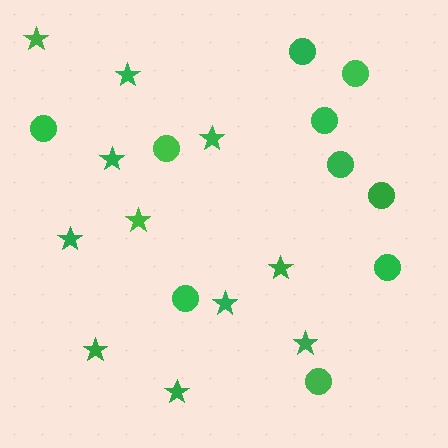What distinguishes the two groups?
There are 2 groups: one group of circles (10) and one group of stars (11).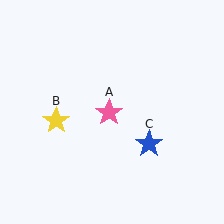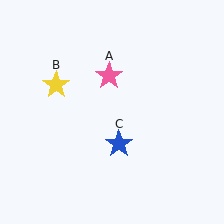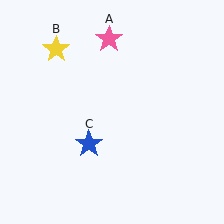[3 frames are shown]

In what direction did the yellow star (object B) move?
The yellow star (object B) moved up.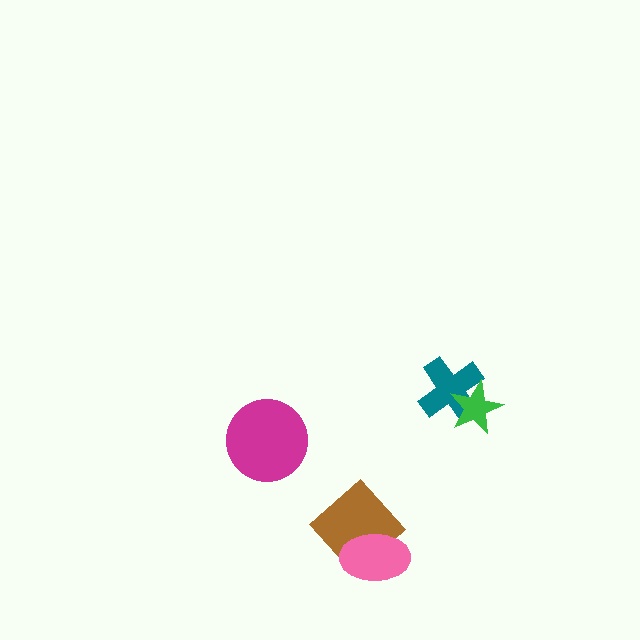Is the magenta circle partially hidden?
No, no other shape covers it.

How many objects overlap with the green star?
1 object overlaps with the green star.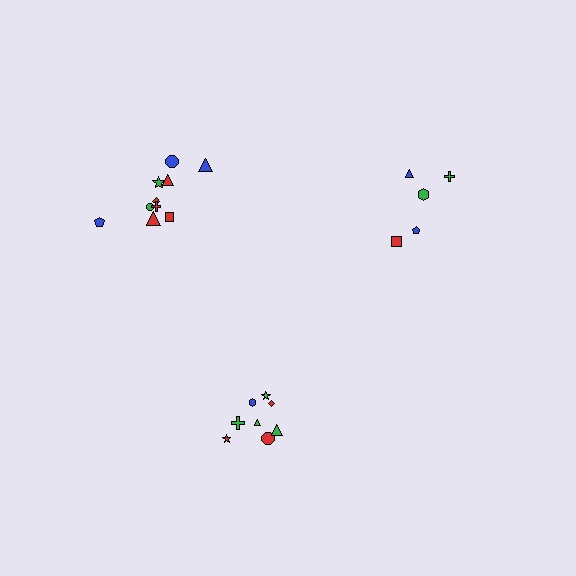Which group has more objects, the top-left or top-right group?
The top-left group.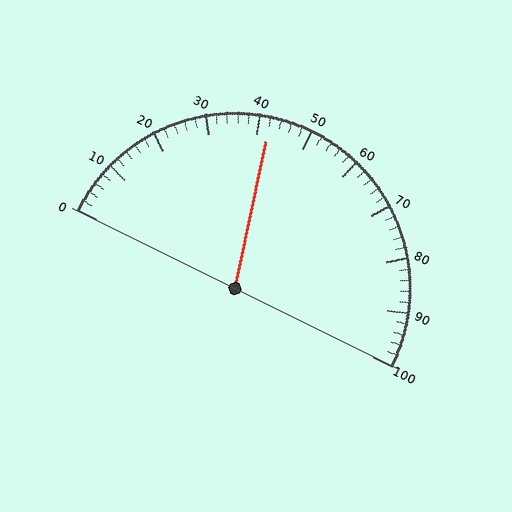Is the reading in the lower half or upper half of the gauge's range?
The reading is in the lower half of the range (0 to 100).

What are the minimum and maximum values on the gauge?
The gauge ranges from 0 to 100.